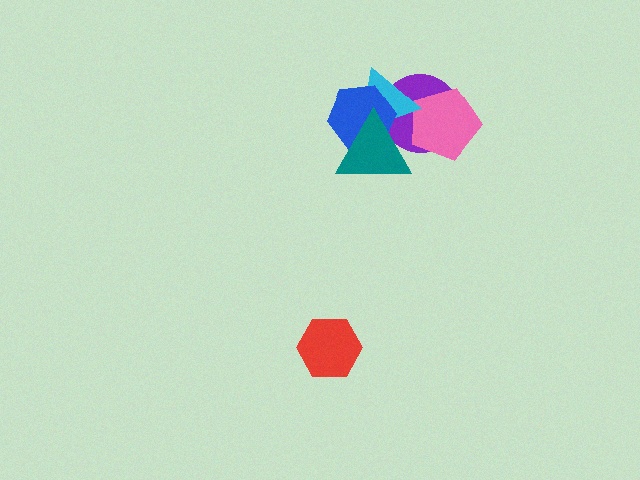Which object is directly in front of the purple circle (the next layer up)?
The pink pentagon is directly in front of the purple circle.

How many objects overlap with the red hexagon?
0 objects overlap with the red hexagon.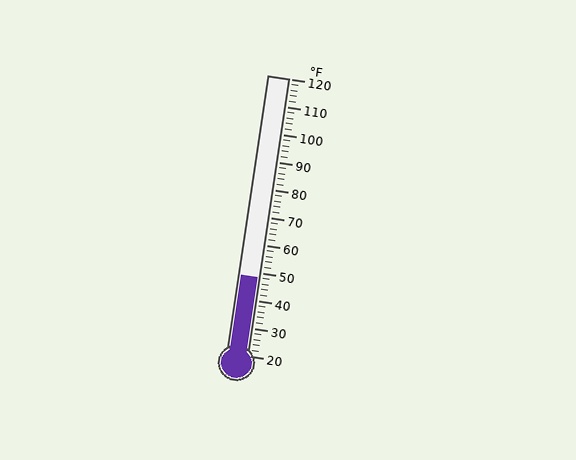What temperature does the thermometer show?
The thermometer shows approximately 48°F.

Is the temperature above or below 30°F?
The temperature is above 30°F.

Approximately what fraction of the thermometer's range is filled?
The thermometer is filled to approximately 30% of its range.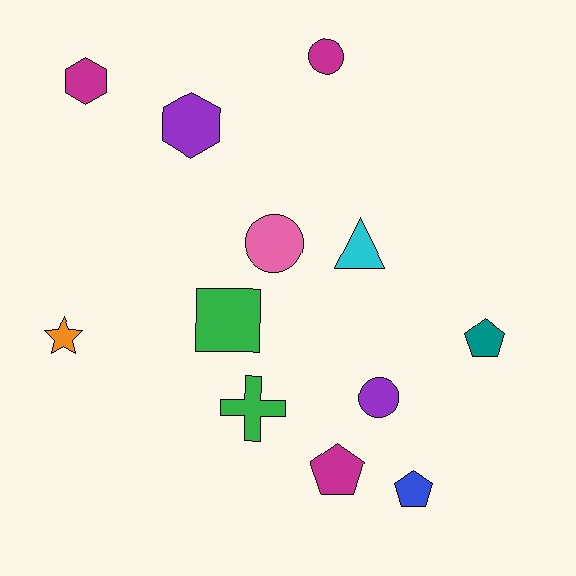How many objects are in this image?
There are 12 objects.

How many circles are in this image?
There are 3 circles.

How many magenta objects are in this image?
There are 3 magenta objects.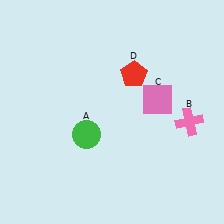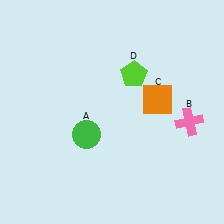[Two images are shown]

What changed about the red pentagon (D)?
In Image 1, D is red. In Image 2, it changed to lime.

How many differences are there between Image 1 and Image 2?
There are 2 differences between the two images.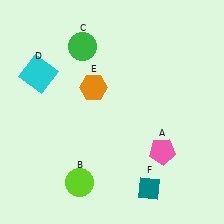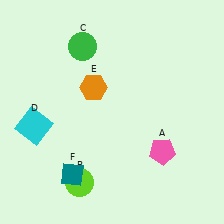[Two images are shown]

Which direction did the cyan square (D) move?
The cyan square (D) moved down.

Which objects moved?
The objects that moved are: the cyan square (D), the teal diamond (F).